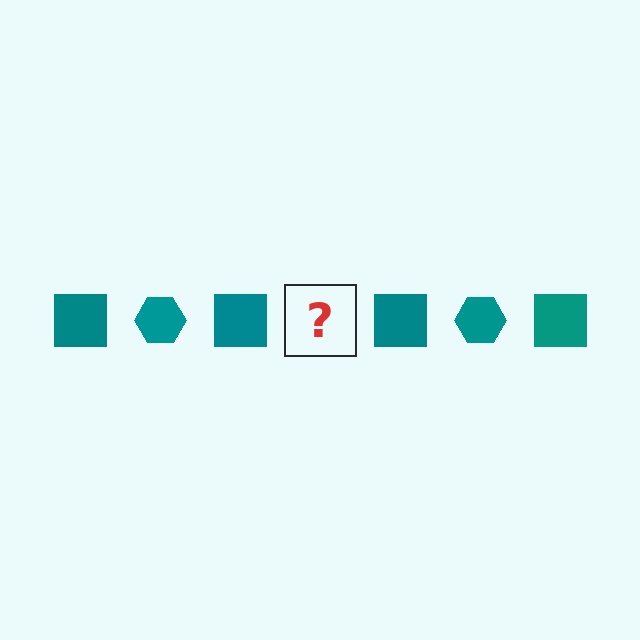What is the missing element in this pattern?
The missing element is a teal hexagon.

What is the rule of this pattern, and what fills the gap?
The rule is that the pattern cycles through square, hexagon shapes in teal. The gap should be filled with a teal hexagon.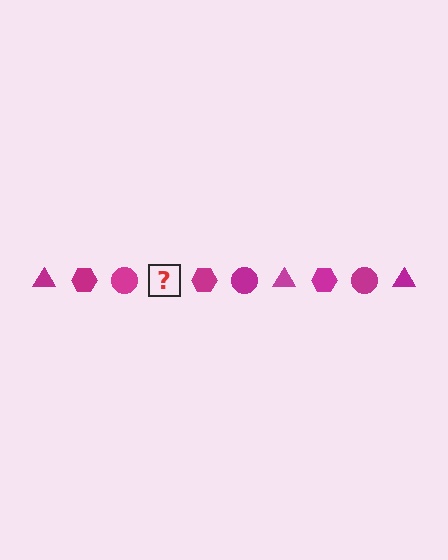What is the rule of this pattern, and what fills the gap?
The rule is that the pattern cycles through triangle, hexagon, circle shapes in magenta. The gap should be filled with a magenta triangle.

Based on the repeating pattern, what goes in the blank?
The blank should be a magenta triangle.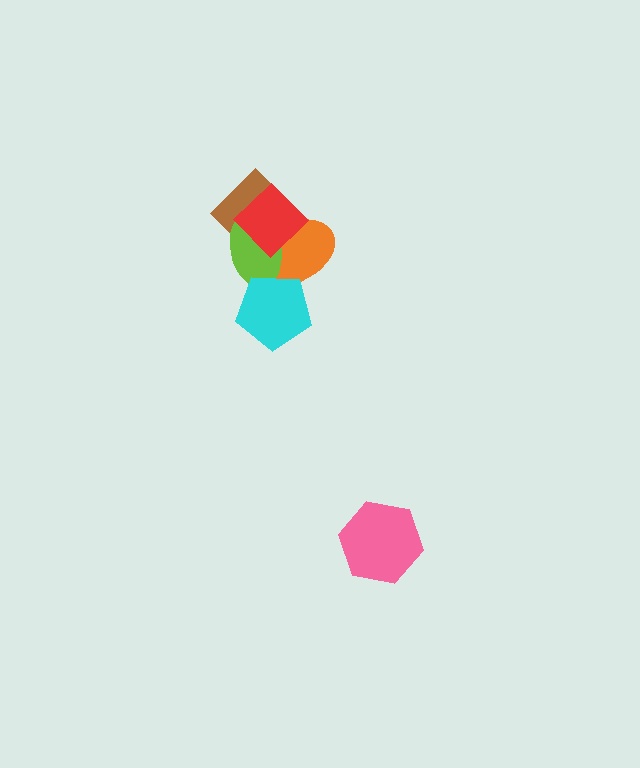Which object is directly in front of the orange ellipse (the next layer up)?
The lime ellipse is directly in front of the orange ellipse.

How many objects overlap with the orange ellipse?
4 objects overlap with the orange ellipse.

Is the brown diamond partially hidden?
Yes, it is partially covered by another shape.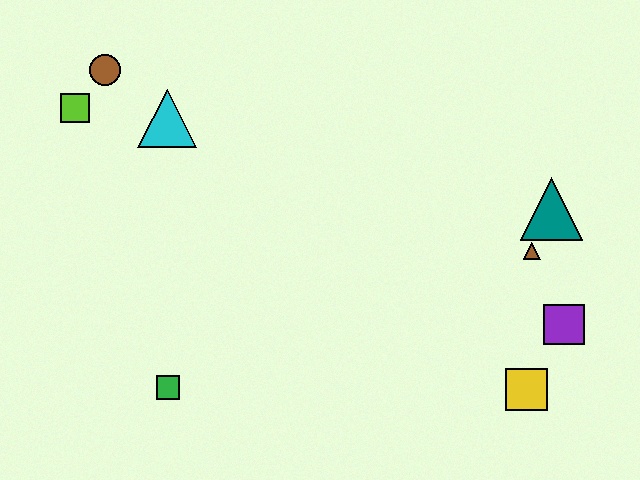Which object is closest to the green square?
The cyan triangle is closest to the green square.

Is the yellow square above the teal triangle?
No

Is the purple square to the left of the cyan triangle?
No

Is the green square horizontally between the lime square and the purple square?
Yes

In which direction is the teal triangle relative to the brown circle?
The teal triangle is to the right of the brown circle.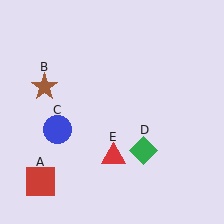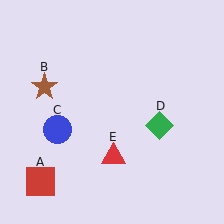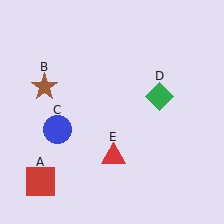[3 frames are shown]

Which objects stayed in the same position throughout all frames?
Red square (object A) and brown star (object B) and blue circle (object C) and red triangle (object E) remained stationary.